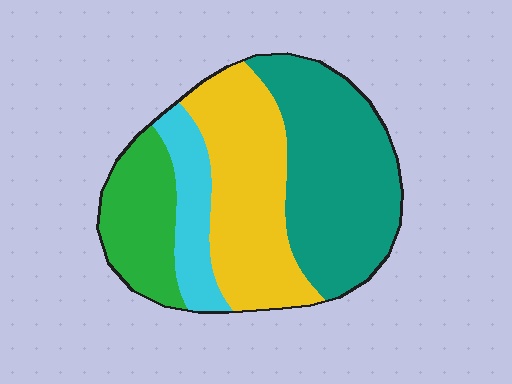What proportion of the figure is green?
Green covers 18% of the figure.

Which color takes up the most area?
Teal, at roughly 40%.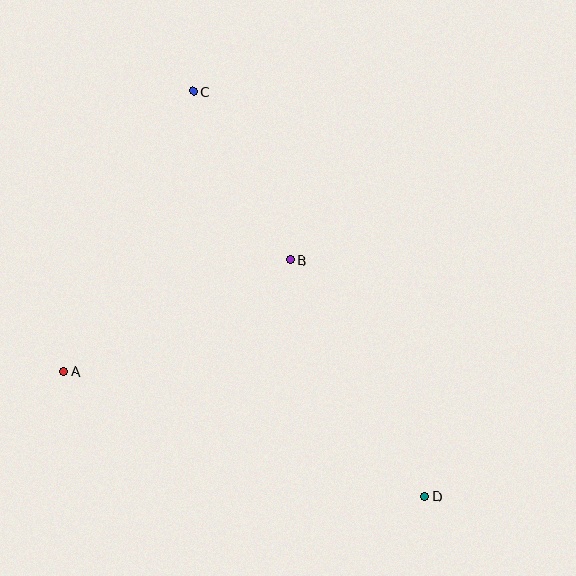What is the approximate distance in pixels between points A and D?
The distance between A and D is approximately 382 pixels.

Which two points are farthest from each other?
Points C and D are farthest from each other.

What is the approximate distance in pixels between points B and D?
The distance between B and D is approximately 272 pixels.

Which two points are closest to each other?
Points B and C are closest to each other.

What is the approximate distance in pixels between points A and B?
The distance between A and B is approximately 253 pixels.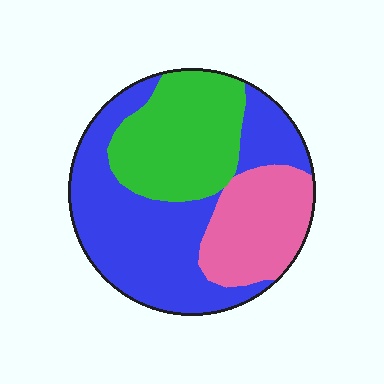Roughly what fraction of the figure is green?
Green takes up between a sixth and a third of the figure.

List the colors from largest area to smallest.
From largest to smallest: blue, green, pink.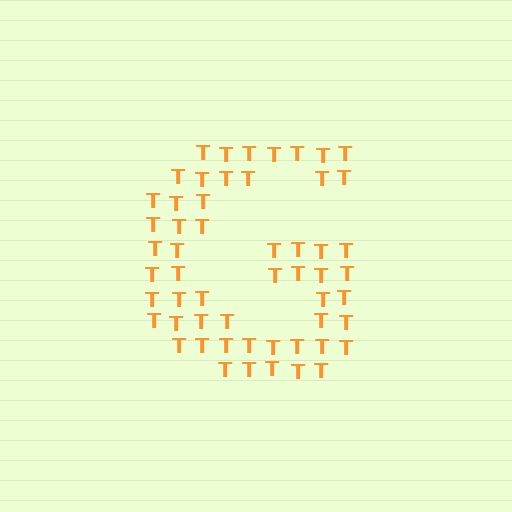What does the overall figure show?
The overall figure shows the letter G.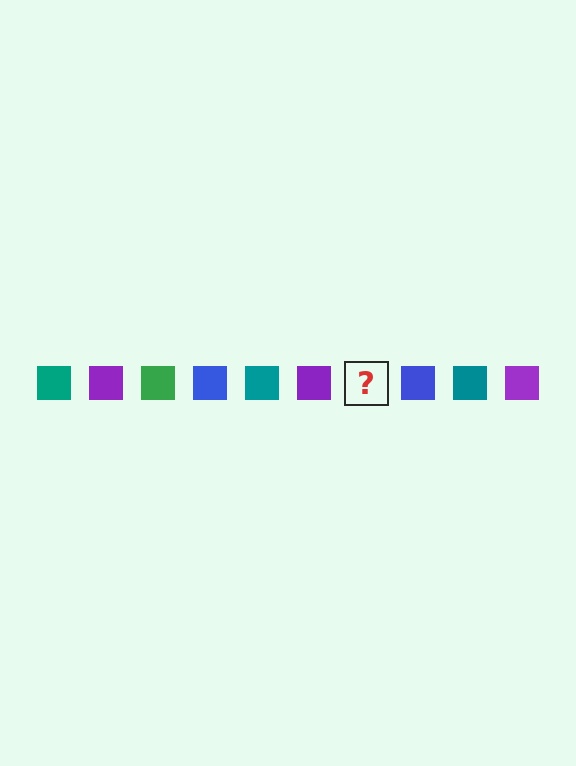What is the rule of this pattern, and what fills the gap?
The rule is that the pattern cycles through teal, purple, green, blue squares. The gap should be filled with a green square.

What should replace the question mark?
The question mark should be replaced with a green square.